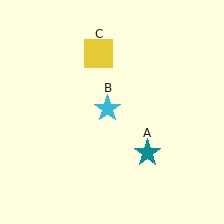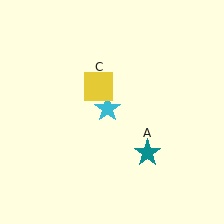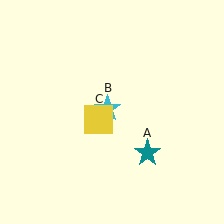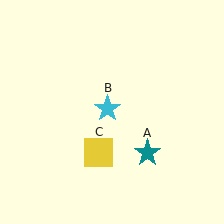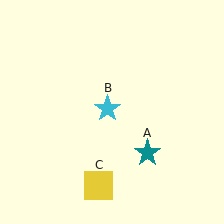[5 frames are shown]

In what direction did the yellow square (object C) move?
The yellow square (object C) moved down.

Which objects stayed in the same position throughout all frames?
Teal star (object A) and cyan star (object B) remained stationary.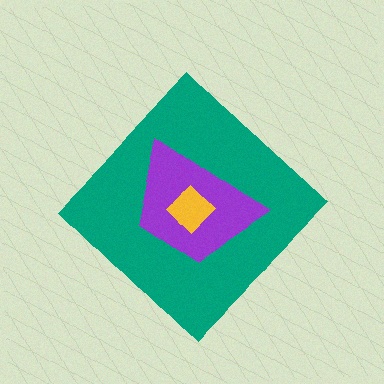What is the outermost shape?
The teal diamond.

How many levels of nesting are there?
3.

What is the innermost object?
The yellow diamond.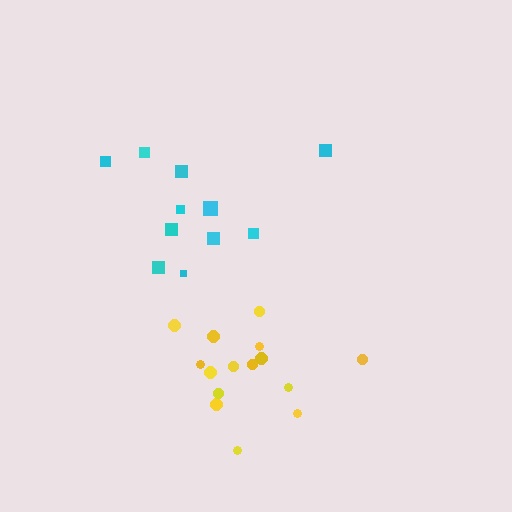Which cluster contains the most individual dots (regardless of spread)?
Yellow (15).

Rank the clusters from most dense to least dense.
yellow, cyan.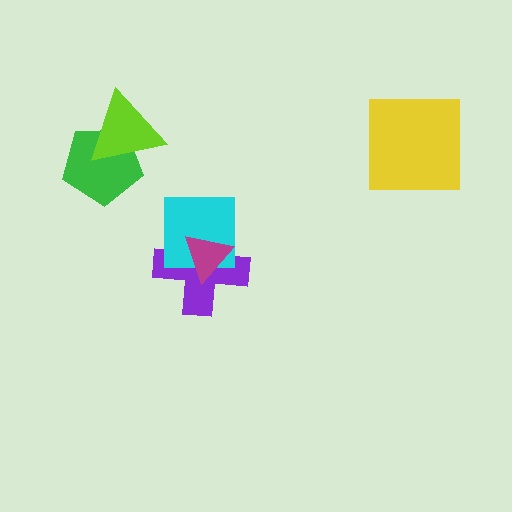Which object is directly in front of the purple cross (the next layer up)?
The cyan square is directly in front of the purple cross.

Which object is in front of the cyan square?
The magenta triangle is in front of the cyan square.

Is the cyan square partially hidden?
Yes, it is partially covered by another shape.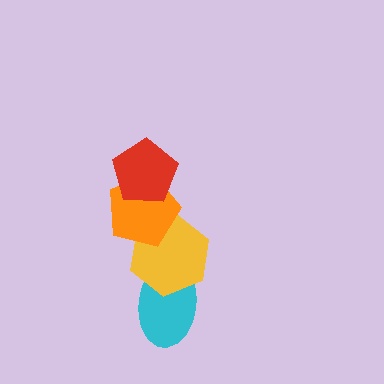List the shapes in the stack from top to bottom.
From top to bottom: the red pentagon, the orange pentagon, the yellow hexagon, the cyan ellipse.